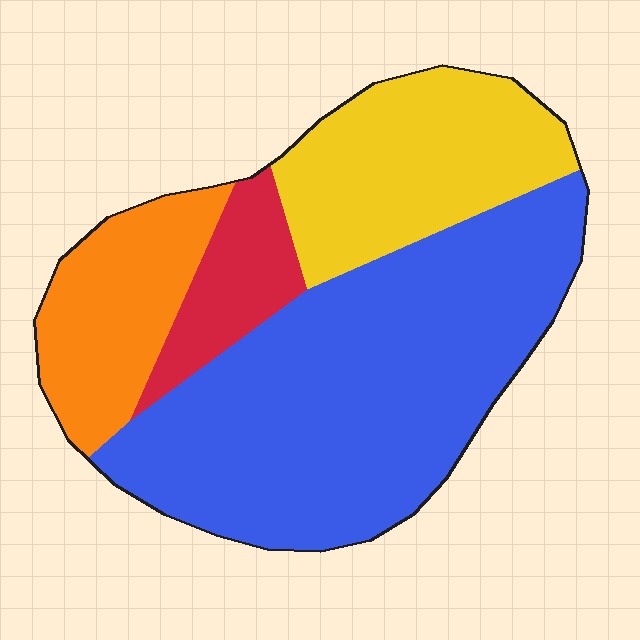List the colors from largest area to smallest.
From largest to smallest: blue, yellow, orange, red.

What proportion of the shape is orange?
Orange covers 16% of the shape.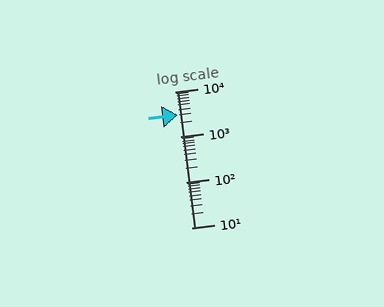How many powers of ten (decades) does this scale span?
The scale spans 3 decades, from 10 to 10000.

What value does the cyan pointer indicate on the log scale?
The pointer indicates approximately 3100.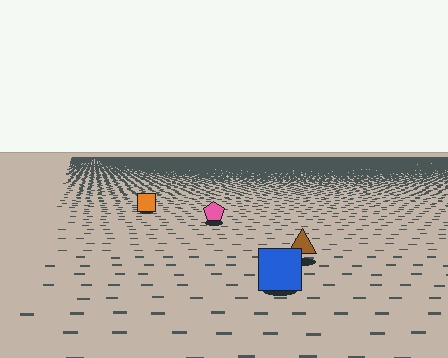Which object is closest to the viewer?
The blue square is closest. The texture marks near it are larger and more spread out.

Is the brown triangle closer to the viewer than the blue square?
No. The blue square is closer — you can tell from the texture gradient: the ground texture is coarser near it.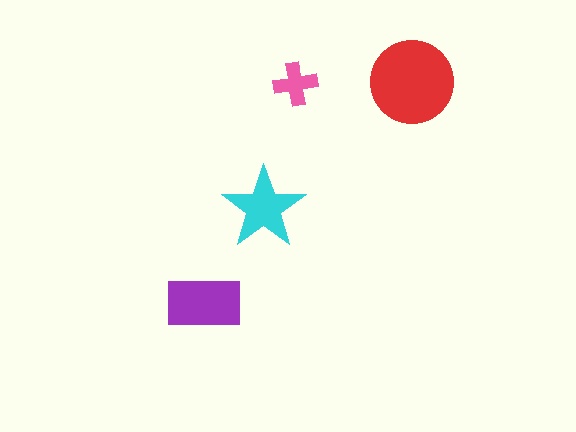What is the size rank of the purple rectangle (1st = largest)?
2nd.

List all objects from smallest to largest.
The pink cross, the cyan star, the purple rectangle, the red circle.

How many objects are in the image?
There are 4 objects in the image.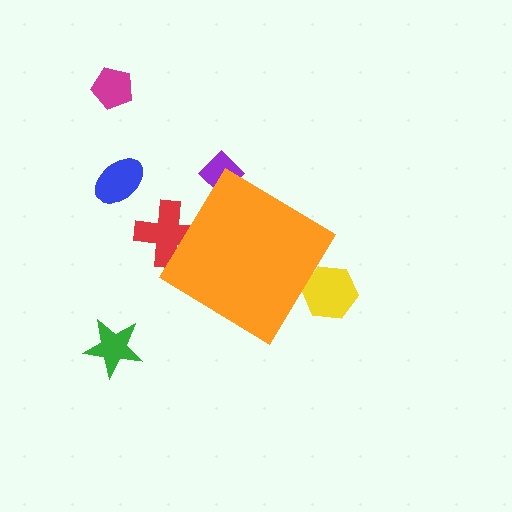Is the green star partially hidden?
No, the green star is fully visible.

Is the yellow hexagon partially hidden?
Yes, the yellow hexagon is partially hidden behind the orange diamond.